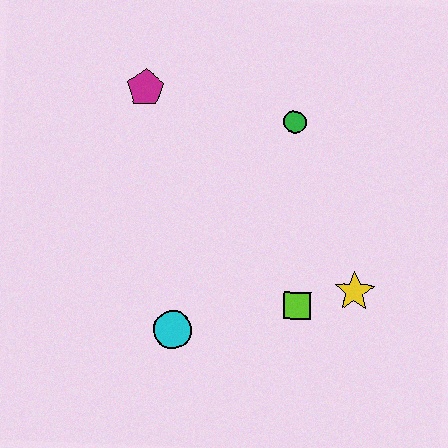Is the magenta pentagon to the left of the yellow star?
Yes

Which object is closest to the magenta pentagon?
The green circle is closest to the magenta pentagon.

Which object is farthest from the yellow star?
The magenta pentagon is farthest from the yellow star.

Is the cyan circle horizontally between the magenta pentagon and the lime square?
Yes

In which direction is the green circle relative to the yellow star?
The green circle is above the yellow star.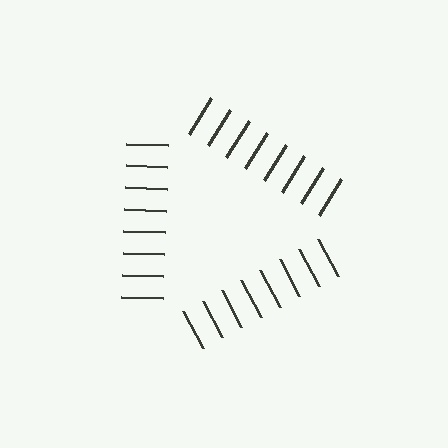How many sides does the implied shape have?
3 sides — the line-ends trace a triangle.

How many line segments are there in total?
24 — 8 along each of the 3 edges.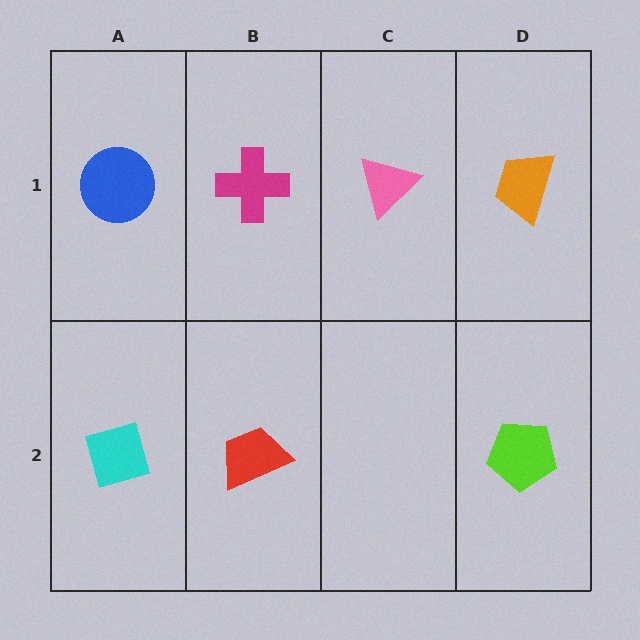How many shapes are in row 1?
4 shapes.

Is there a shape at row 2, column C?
No, that cell is empty.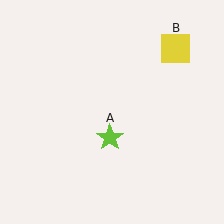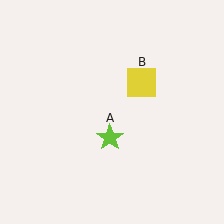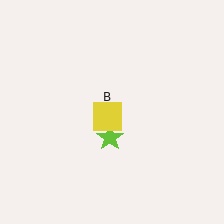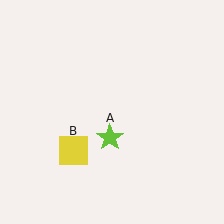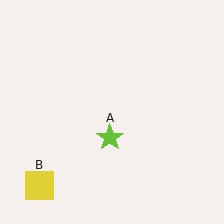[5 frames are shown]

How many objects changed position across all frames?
1 object changed position: yellow square (object B).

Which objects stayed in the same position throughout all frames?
Lime star (object A) remained stationary.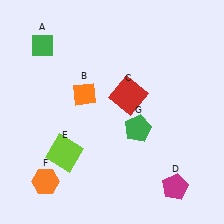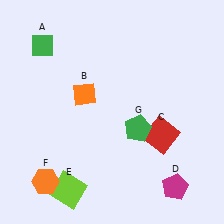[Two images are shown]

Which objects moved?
The objects that moved are: the red square (C), the lime square (E).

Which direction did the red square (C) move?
The red square (C) moved down.